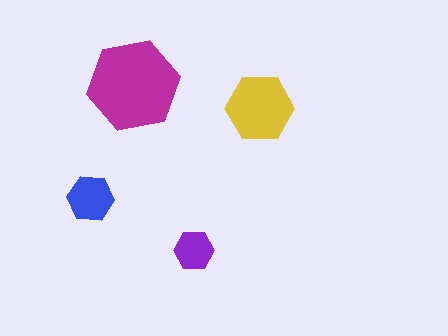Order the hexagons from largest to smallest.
the magenta one, the yellow one, the blue one, the purple one.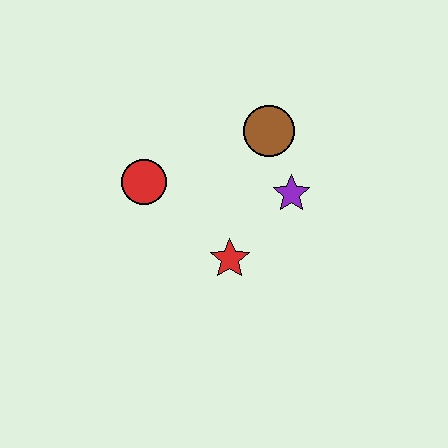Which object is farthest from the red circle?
The purple star is farthest from the red circle.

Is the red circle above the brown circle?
No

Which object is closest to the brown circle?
The purple star is closest to the brown circle.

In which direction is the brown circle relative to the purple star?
The brown circle is above the purple star.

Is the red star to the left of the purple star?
Yes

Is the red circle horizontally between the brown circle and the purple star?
No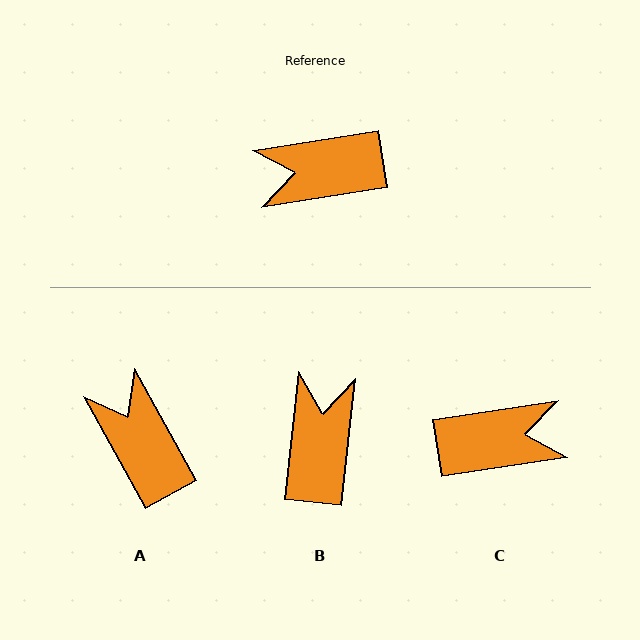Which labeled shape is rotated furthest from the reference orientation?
C, about 180 degrees away.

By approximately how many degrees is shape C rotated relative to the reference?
Approximately 180 degrees counter-clockwise.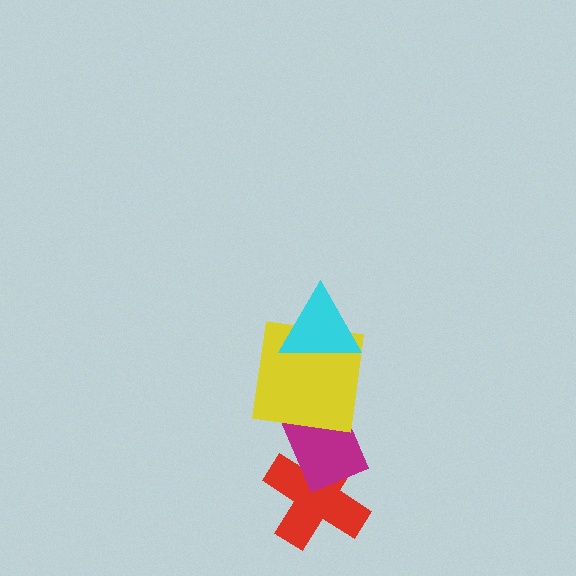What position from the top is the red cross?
The red cross is 4th from the top.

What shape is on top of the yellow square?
The cyan triangle is on top of the yellow square.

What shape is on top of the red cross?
The magenta rectangle is on top of the red cross.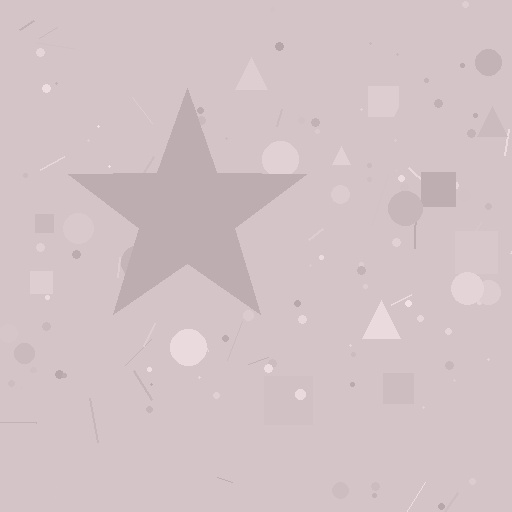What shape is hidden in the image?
A star is hidden in the image.